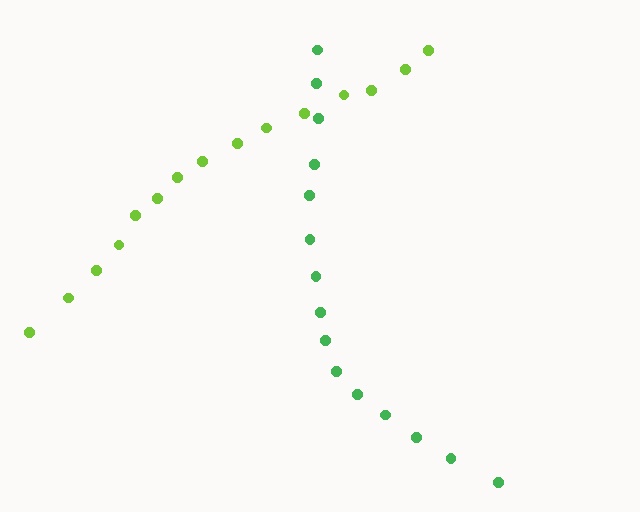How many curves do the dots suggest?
There are 2 distinct paths.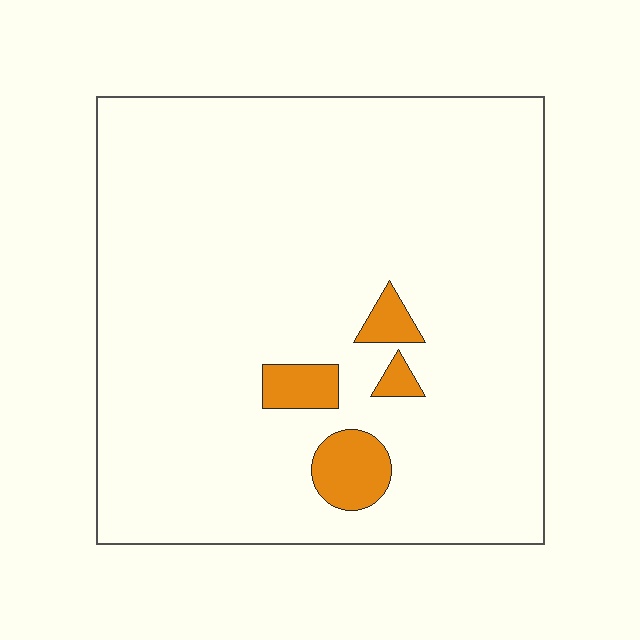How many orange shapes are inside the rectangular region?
4.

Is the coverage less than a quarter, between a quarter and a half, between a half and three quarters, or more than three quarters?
Less than a quarter.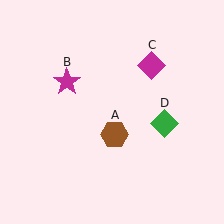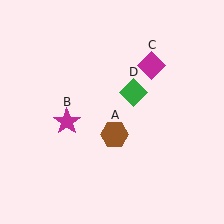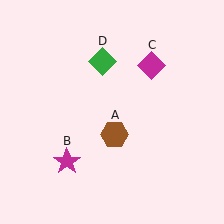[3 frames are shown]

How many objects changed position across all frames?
2 objects changed position: magenta star (object B), green diamond (object D).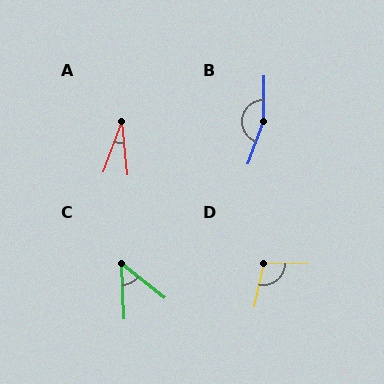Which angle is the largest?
B, at approximately 160 degrees.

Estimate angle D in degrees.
Approximately 103 degrees.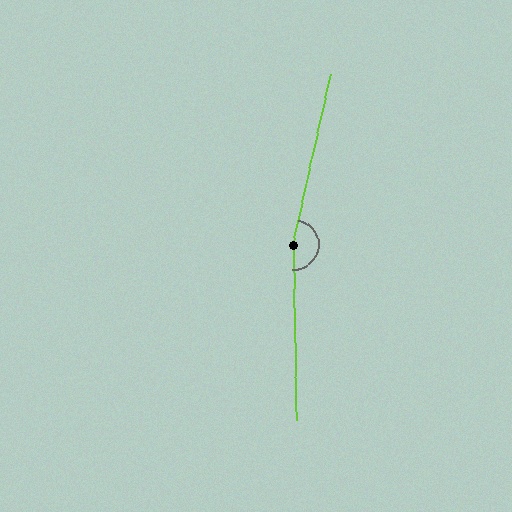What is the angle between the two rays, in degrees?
Approximately 166 degrees.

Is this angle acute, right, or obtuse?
It is obtuse.